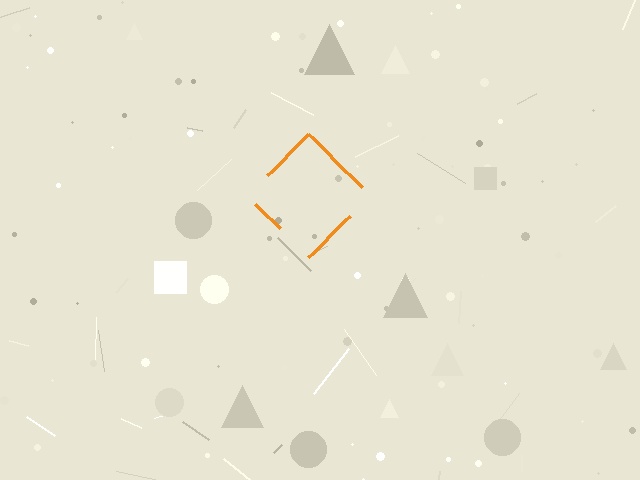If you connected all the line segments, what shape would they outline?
They would outline a diamond.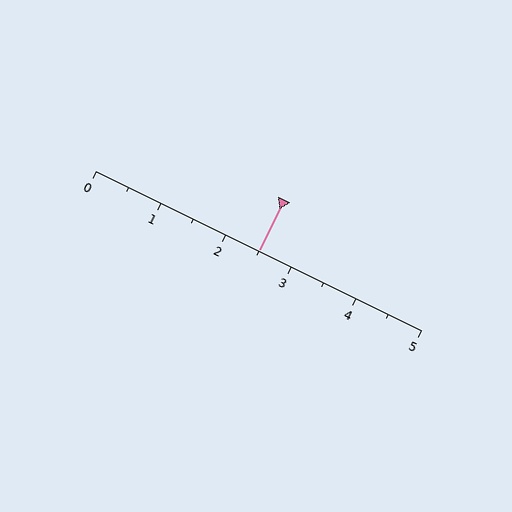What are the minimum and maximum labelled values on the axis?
The axis runs from 0 to 5.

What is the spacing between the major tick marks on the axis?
The major ticks are spaced 1 apart.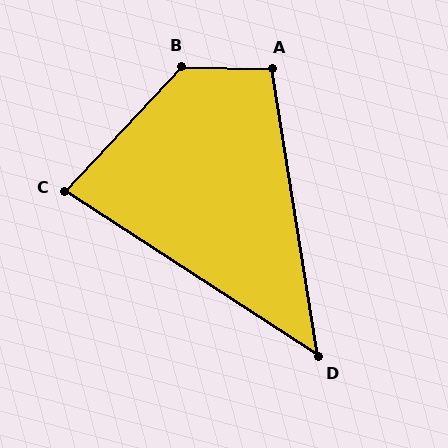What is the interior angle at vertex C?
Approximately 80 degrees (acute).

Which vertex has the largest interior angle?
B, at approximately 132 degrees.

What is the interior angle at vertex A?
Approximately 100 degrees (obtuse).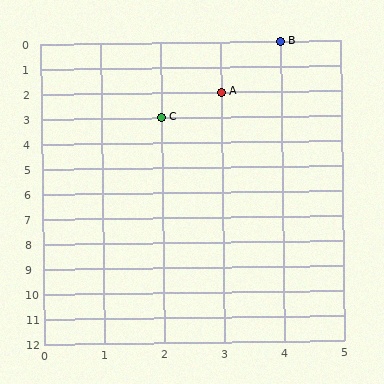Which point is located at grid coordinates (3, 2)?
Point A is at (3, 2).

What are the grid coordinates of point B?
Point B is at grid coordinates (4, 0).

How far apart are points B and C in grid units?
Points B and C are 2 columns and 3 rows apart (about 3.6 grid units diagonally).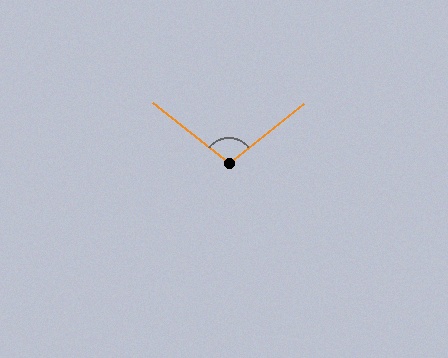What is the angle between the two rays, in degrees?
Approximately 104 degrees.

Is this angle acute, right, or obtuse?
It is obtuse.